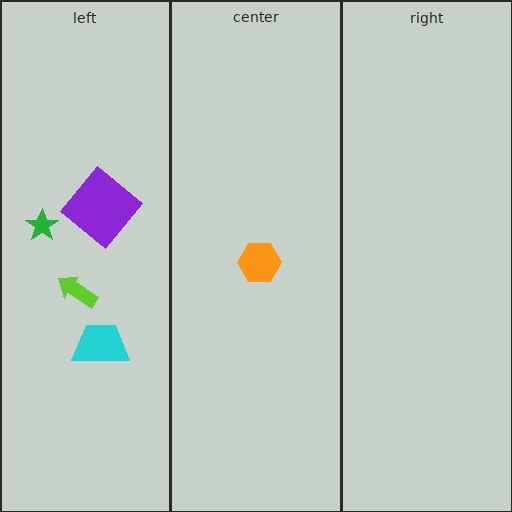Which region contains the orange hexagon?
The center region.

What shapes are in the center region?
The orange hexagon.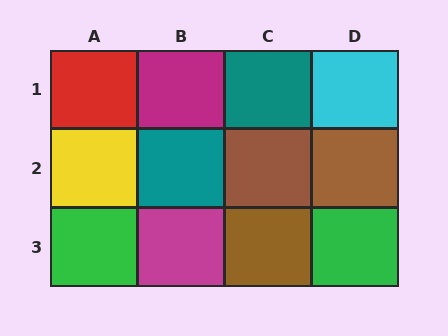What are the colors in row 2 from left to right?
Yellow, teal, brown, brown.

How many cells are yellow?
1 cell is yellow.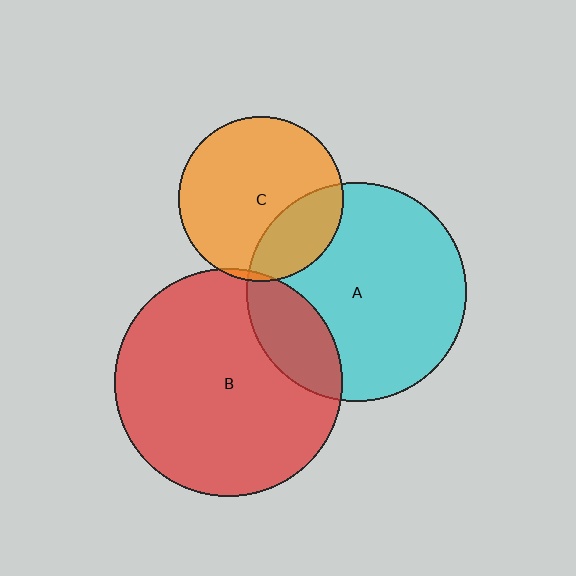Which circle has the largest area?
Circle B (red).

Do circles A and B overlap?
Yes.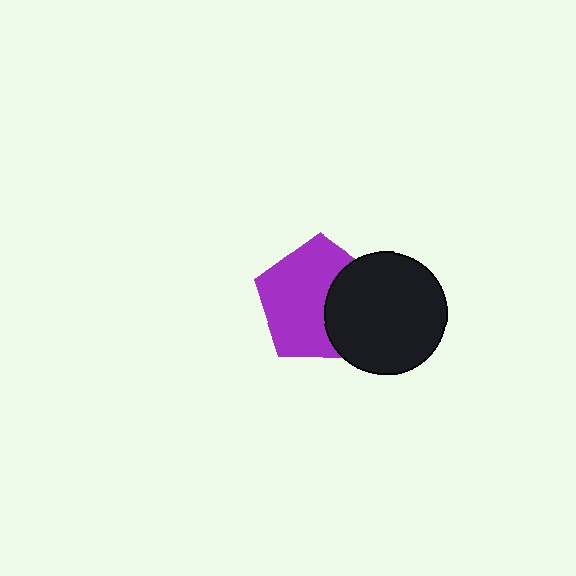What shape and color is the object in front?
The object in front is a black circle.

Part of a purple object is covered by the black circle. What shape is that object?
It is a pentagon.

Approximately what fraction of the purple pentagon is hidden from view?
Roughly 35% of the purple pentagon is hidden behind the black circle.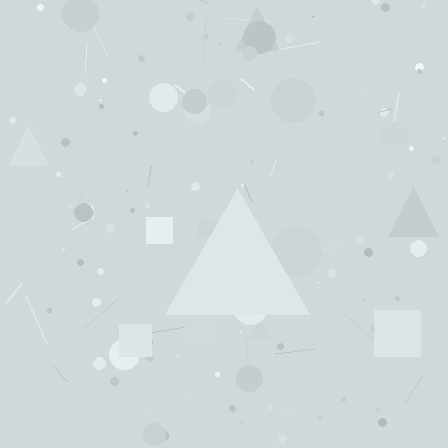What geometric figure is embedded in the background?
A triangle is embedded in the background.